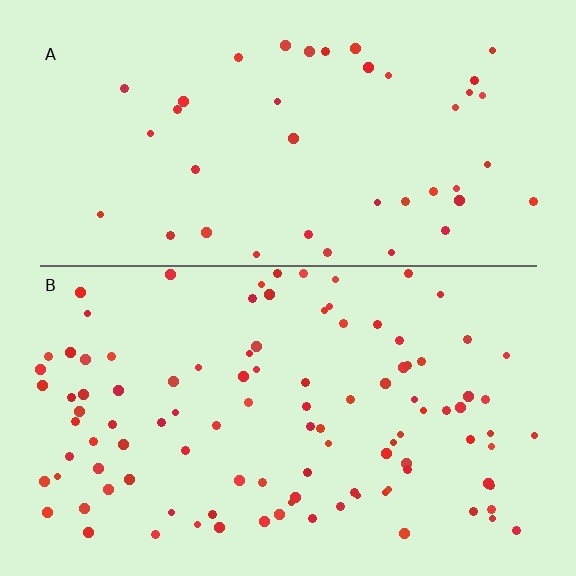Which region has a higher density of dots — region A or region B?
B (the bottom).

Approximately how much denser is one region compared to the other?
Approximately 2.5× — region B over region A.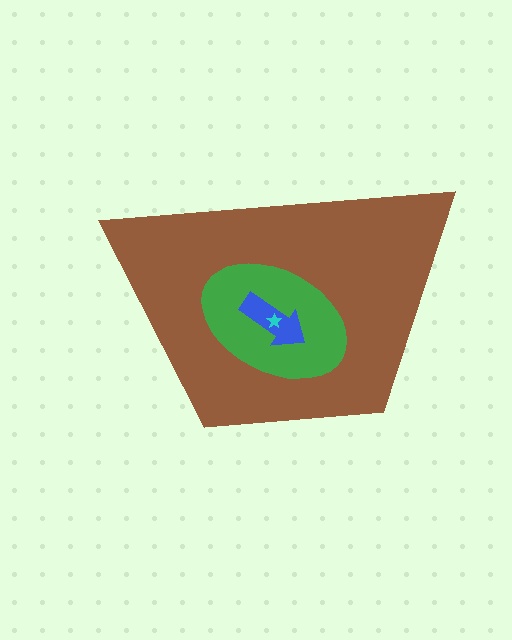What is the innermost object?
The cyan star.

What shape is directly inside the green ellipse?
The blue arrow.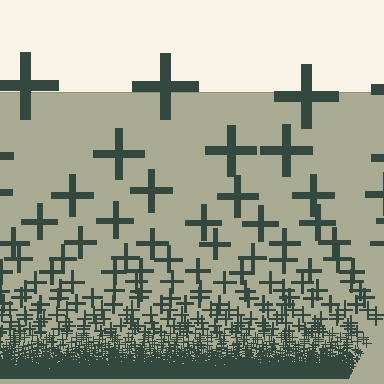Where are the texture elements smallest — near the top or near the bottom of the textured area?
Near the bottom.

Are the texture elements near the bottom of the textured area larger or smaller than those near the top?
Smaller. The gradient is inverted — elements near the bottom are smaller and denser.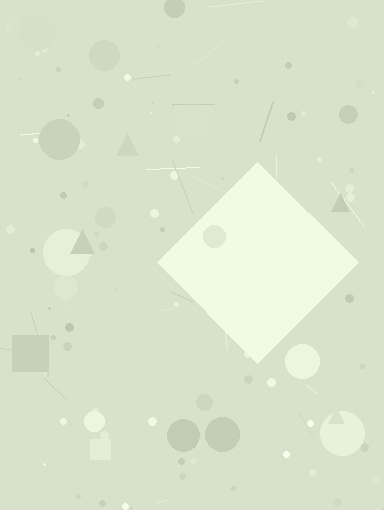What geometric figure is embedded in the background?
A diamond is embedded in the background.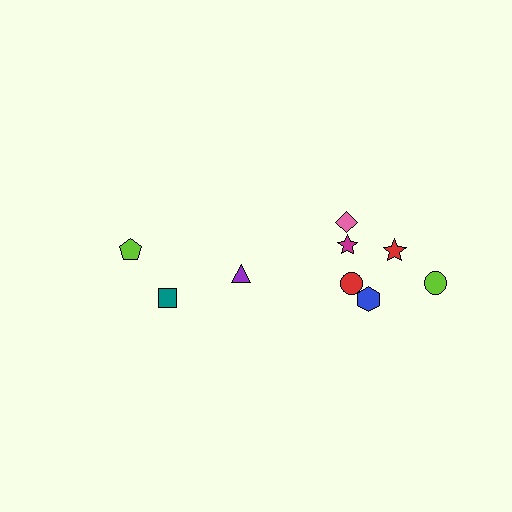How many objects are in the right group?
There are 6 objects.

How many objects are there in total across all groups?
There are 9 objects.